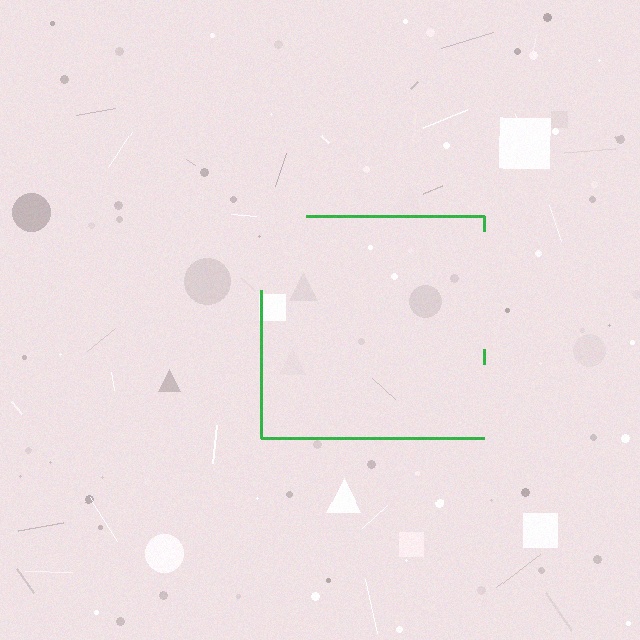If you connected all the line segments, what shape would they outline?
They would outline a square.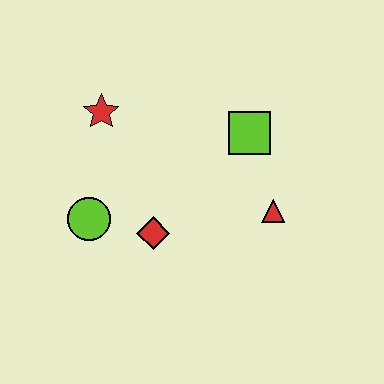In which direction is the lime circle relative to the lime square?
The lime circle is to the left of the lime square.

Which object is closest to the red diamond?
The lime circle is closest to the red diamond.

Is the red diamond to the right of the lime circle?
Yes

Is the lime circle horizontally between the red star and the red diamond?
No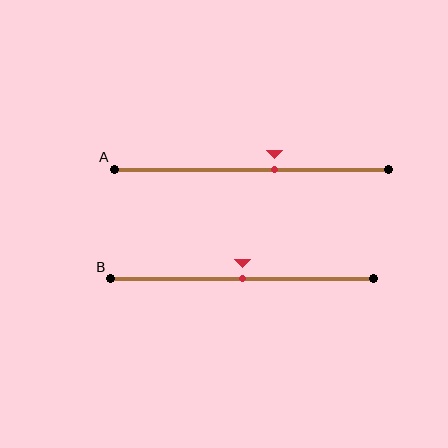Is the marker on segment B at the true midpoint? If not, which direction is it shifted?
Yes, the marker on segment B is at the true midpoint.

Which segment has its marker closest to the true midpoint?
Segment B has its marker closest to the true midpoint.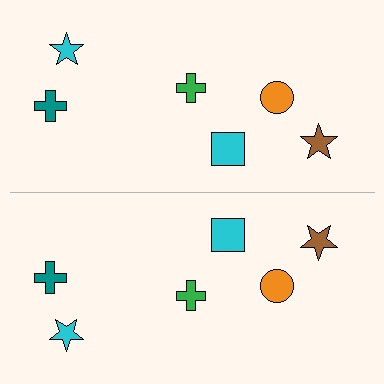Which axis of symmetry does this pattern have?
The pattern has a horizontal axis of symmetry running through the center of the image.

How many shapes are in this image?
There are 12 shapes in this image.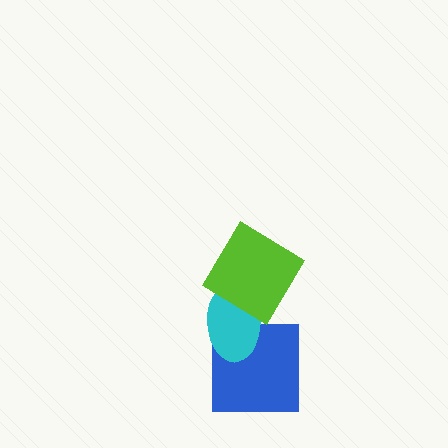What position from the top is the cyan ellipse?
The cyan ellipse is 2nd from the top.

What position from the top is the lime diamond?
The lime diamond is 1st from the top.